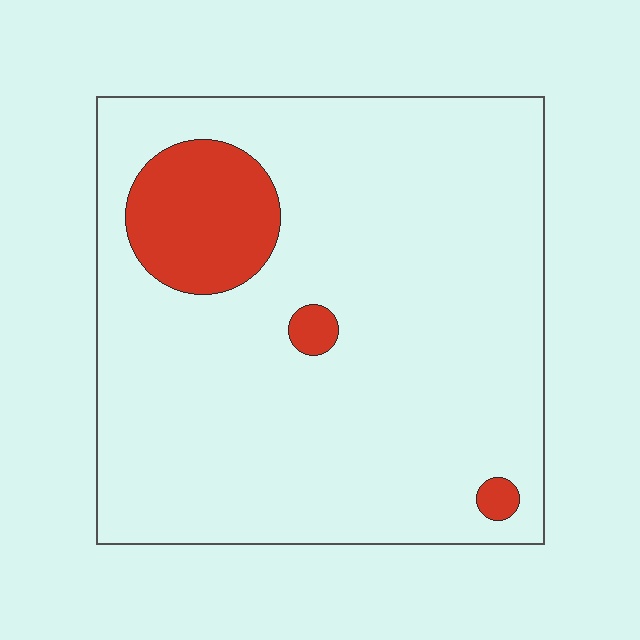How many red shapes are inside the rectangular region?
3.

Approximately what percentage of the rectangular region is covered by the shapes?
Approximately 10%.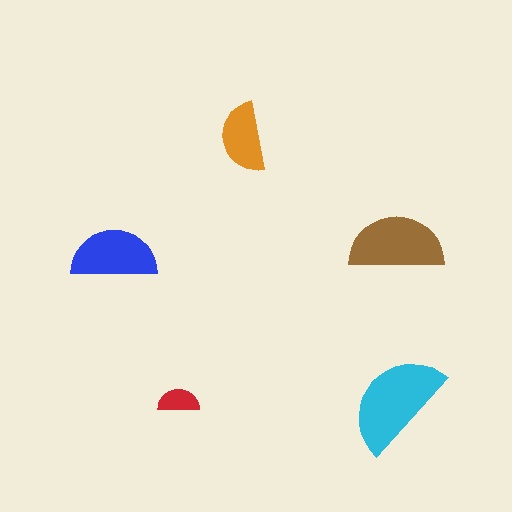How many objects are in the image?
There are 5 objects in the image.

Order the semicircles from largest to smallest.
the cyan one, the brown one, the blue one, the orange one, the red one.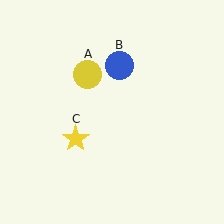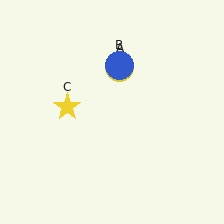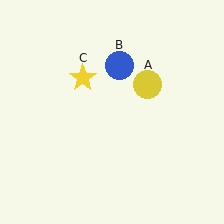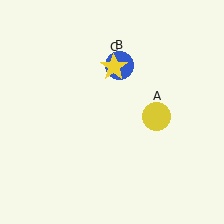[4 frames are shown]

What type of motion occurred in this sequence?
The yellow circle (object A), yellow star (object C) rotated clockwise around the center of the scene.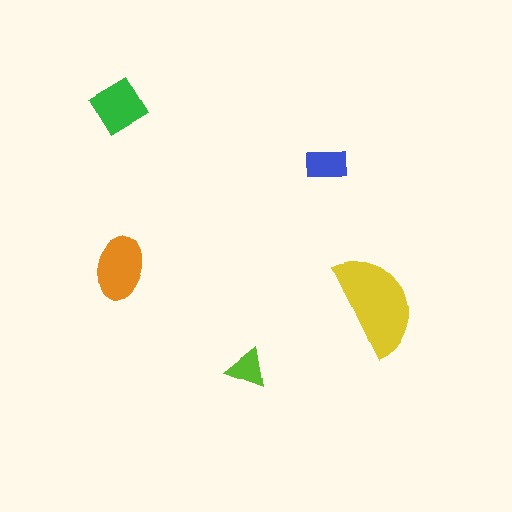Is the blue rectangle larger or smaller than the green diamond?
Smaller.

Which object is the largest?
The yellow semicircle.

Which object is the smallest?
The lime triangle.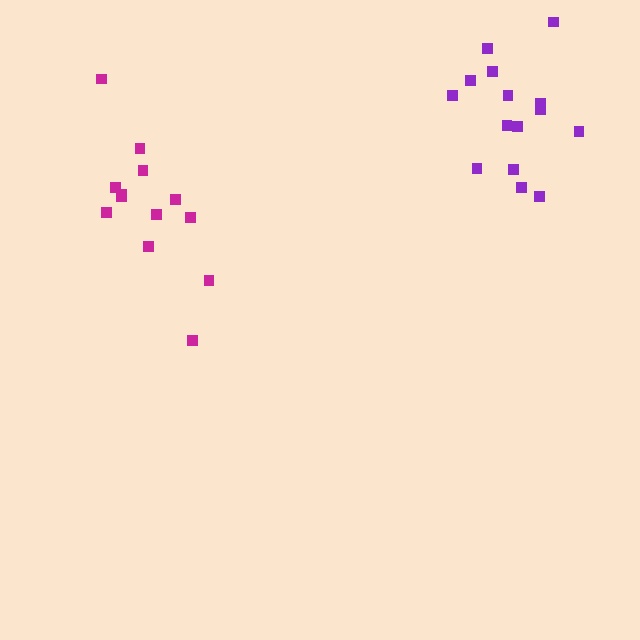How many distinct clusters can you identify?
There are 2 distinct clusters.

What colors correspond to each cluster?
The clusters are colored: magenta, purple.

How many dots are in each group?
Group 1: 13 dots, Group 2: 15 dots (28 total).